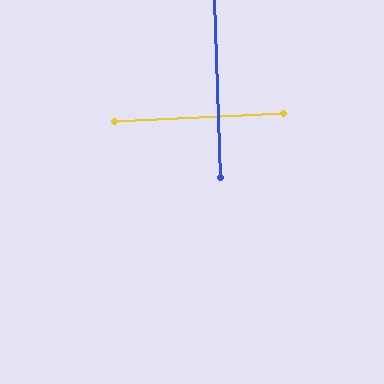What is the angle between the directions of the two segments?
Approximately 89 degrees.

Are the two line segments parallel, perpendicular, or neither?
Perpendicular — they meet at approximately 89°.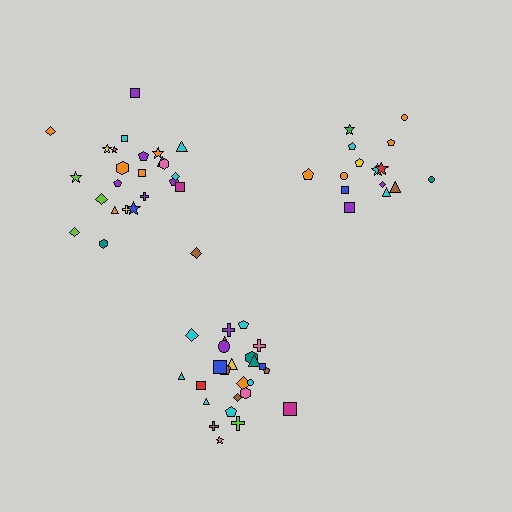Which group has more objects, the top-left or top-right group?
The top-left group.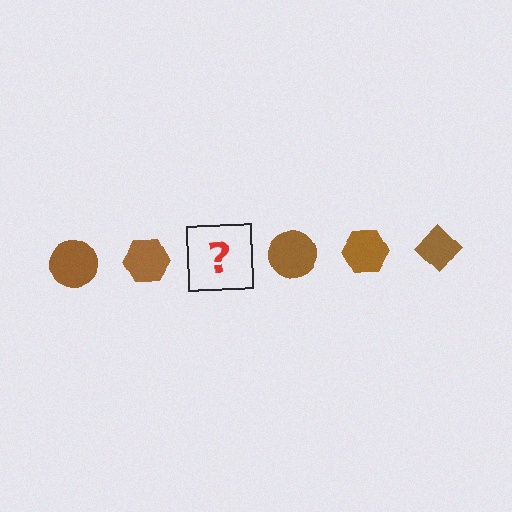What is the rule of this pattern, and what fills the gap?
The rule is that the pattern cycles through circle, hexagon, diamond shapes in brown. The gap should be filled with a brown diamond.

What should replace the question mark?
The question mark should be replaced with a brown diamond.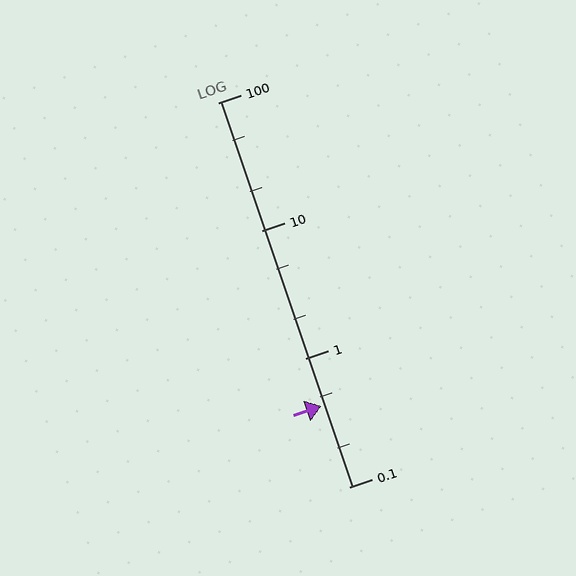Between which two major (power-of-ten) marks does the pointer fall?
The pointer is between 0.1 and 1.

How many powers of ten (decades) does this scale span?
The scale spans 3 decades, from 0.1 to 100.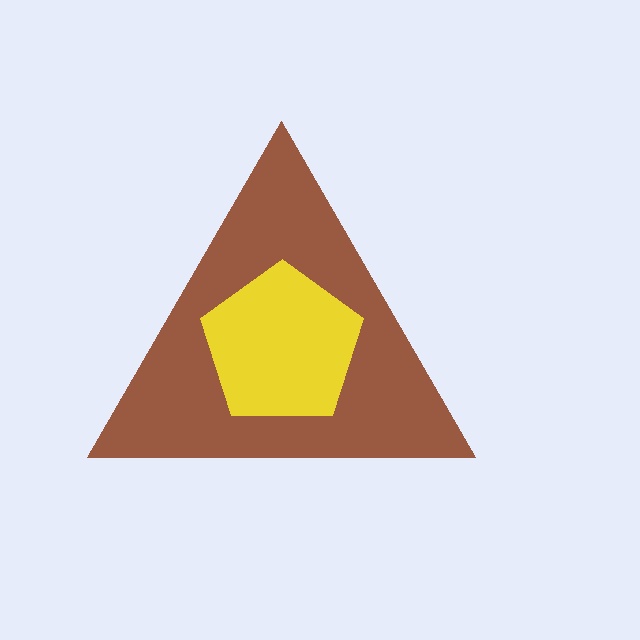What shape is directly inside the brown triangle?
The yellow pentagon.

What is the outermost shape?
The brown triangle.